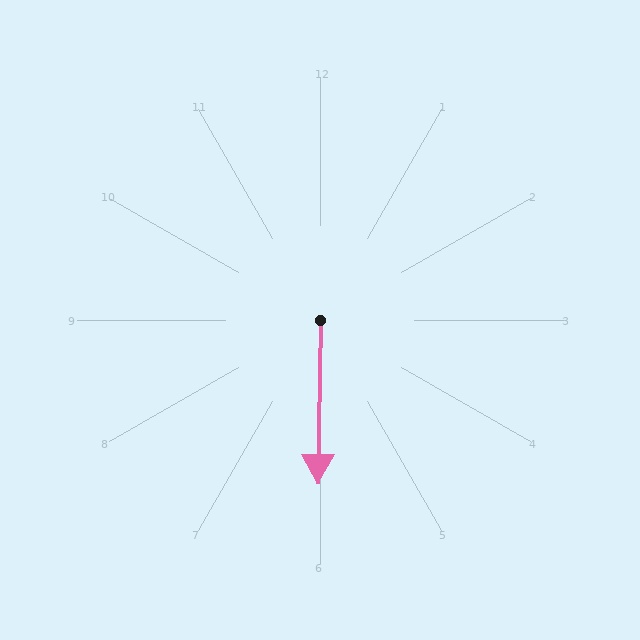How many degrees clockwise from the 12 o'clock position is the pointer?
Approximately 181 degrees.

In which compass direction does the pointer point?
South.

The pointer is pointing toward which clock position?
Roughly 6 o'clock.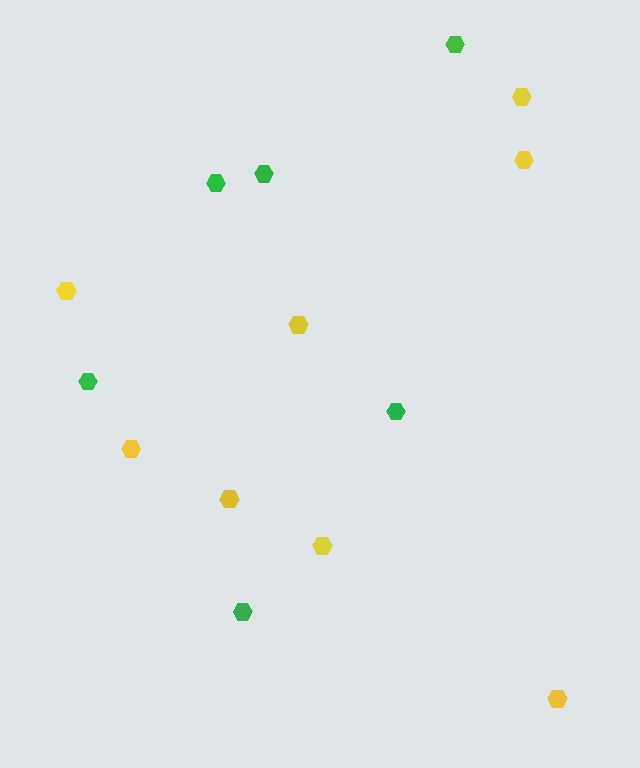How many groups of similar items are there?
There are 2 groups: one group of yellow hexagons (8) and one group of green hexagons (6).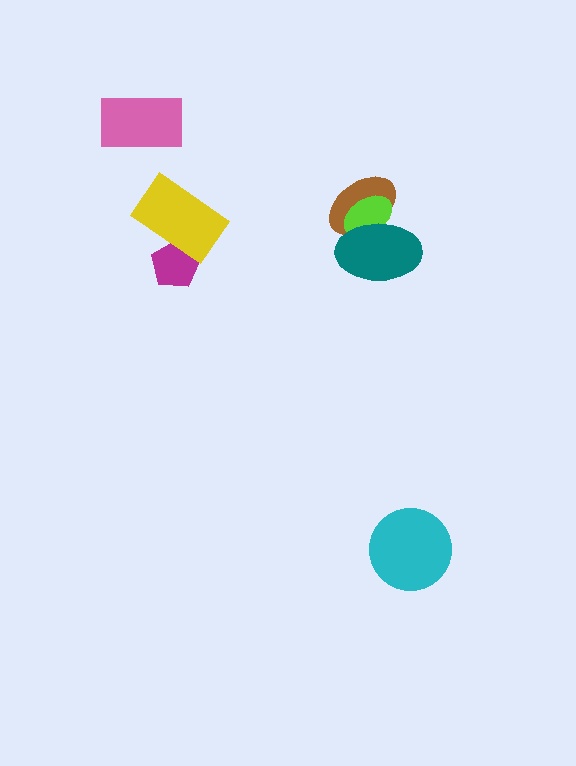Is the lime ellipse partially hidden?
Yes, it is partially covered by another shape.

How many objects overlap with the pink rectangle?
0 objects overlap with the pink rectangle.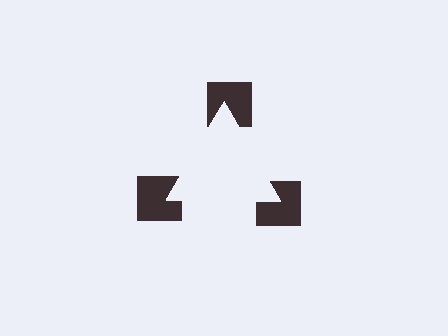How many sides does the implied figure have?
3 sides.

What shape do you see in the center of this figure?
An illusory triangle — its edges are inferred from the aligned wedge cuts in the notched squares, not physically drawn.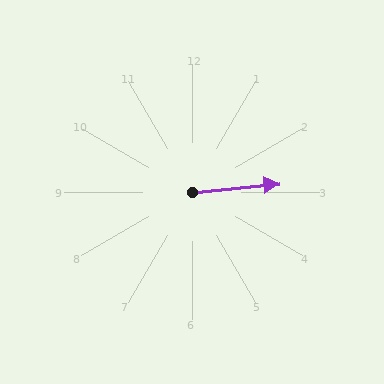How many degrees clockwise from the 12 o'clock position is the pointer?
Approximately 85 degrees.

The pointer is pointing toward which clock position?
Roughly 3 o'clock.